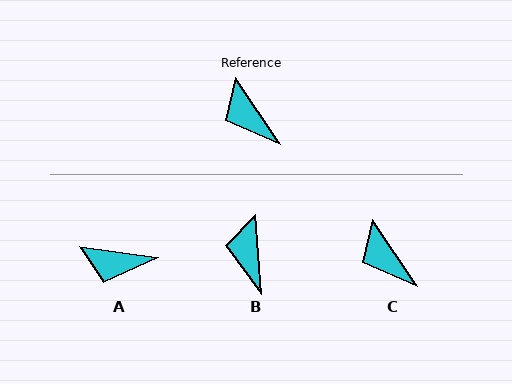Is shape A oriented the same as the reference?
No, it is off by about 48 degrees.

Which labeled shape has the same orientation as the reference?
C.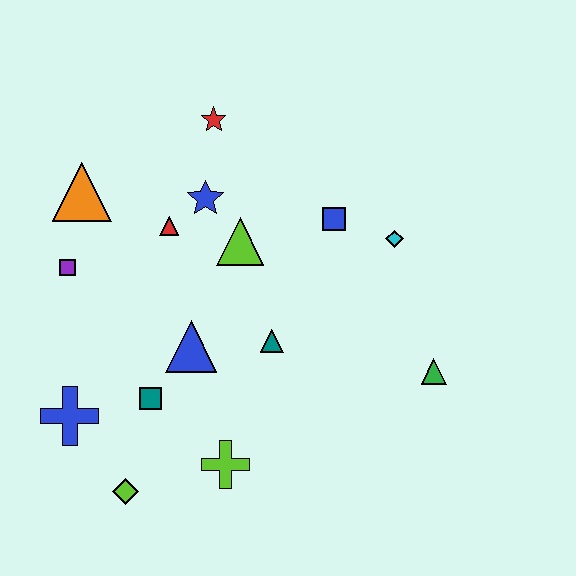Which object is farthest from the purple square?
The green triangle is farthest from the purple square.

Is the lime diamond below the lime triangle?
Yes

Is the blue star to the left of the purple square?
No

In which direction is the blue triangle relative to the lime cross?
The blue triangle is above the lime cross.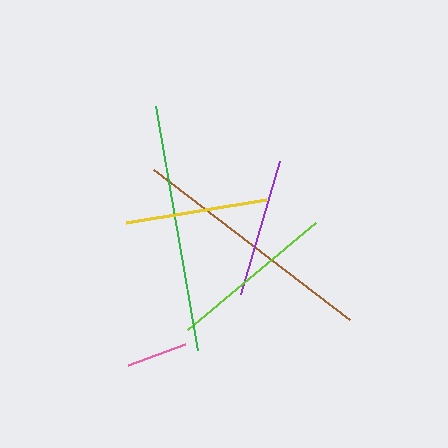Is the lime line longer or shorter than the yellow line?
The lime line is longer than the yellow line.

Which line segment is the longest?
The green line is the longest at approximately 247 pixels.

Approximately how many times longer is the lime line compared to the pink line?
The lime line is approximately 2.7 times the length of the pink line.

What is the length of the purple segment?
The purple segment is approximately 139 pixels long.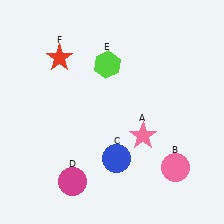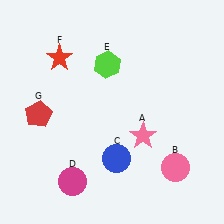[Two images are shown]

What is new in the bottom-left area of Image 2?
A red pentagon (G) was added in the bottom-left area of Image 2.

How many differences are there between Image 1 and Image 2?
There is 1 difference between the two images.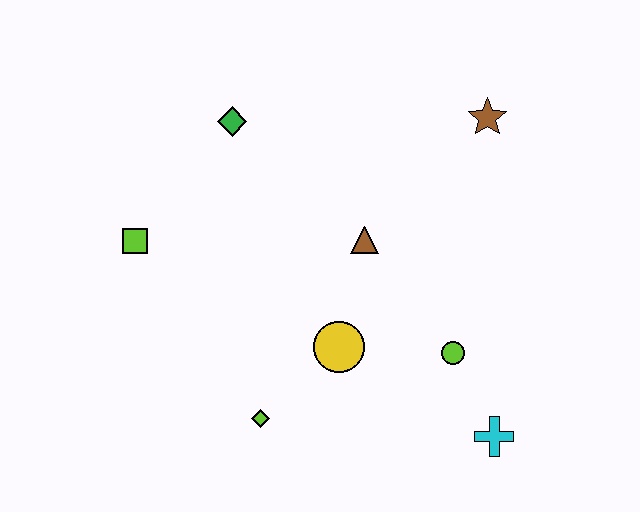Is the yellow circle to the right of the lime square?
Yes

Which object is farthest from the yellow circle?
The brown star is farthest from the yellow circle.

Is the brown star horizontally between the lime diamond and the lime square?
No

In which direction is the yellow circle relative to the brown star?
The yellow circle is below the brown star.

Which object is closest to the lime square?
The green diamond is closest to the lime square.